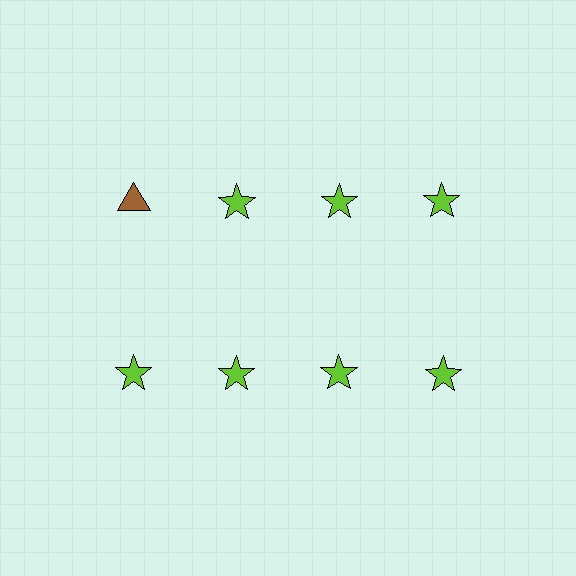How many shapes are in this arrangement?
There are 8 shapes arranged in a grid pattern.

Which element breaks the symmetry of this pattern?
The brown triangle in the top row, leftmost column breaks the symmetry. All other shapes are lime stars.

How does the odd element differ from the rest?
It differs in both color (brown instead of lime) and shape (triangle instead of star).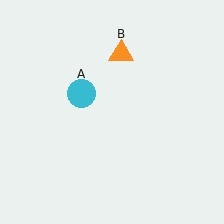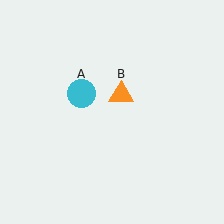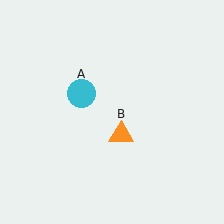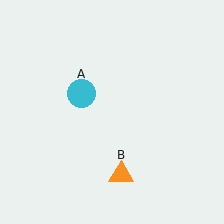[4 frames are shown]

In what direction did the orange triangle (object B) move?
The orange triangle (object B) moved down.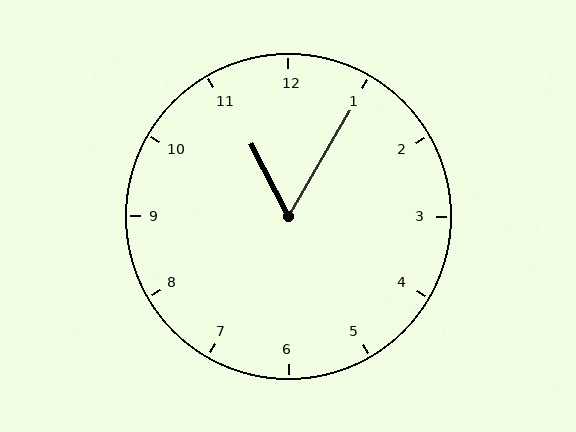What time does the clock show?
11:05.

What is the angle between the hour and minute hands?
Approximately 58 degrees.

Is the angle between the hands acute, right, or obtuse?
It is acute.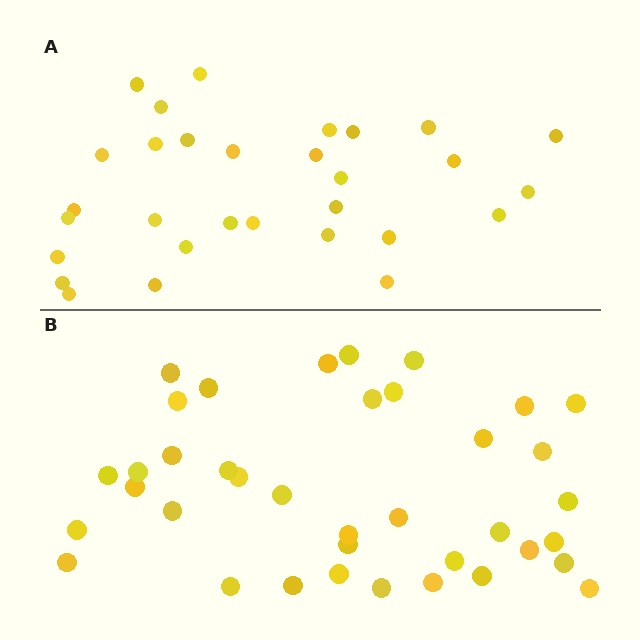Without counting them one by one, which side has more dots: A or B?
Region B (the bottom region) has more dots.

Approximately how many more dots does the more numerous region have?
Region B has roughly 8 or so more dots than region A.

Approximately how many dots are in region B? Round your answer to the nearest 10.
About 40 dots. (The exact count is 38, which rounds to 40.)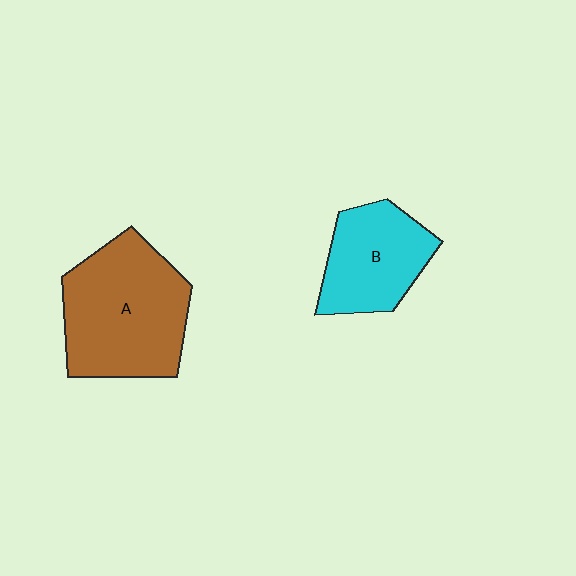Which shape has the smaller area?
Shape B (cyan).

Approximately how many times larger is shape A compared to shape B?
Approximately 1.5 times.